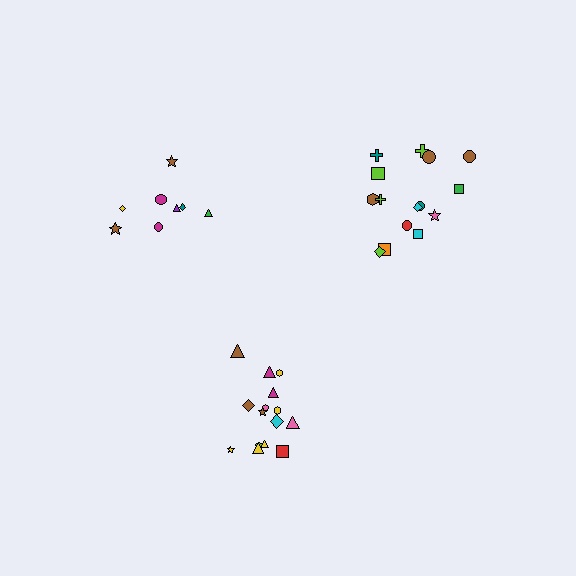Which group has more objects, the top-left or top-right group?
The top-right group.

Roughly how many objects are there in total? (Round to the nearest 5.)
Roughly 40 objects in total.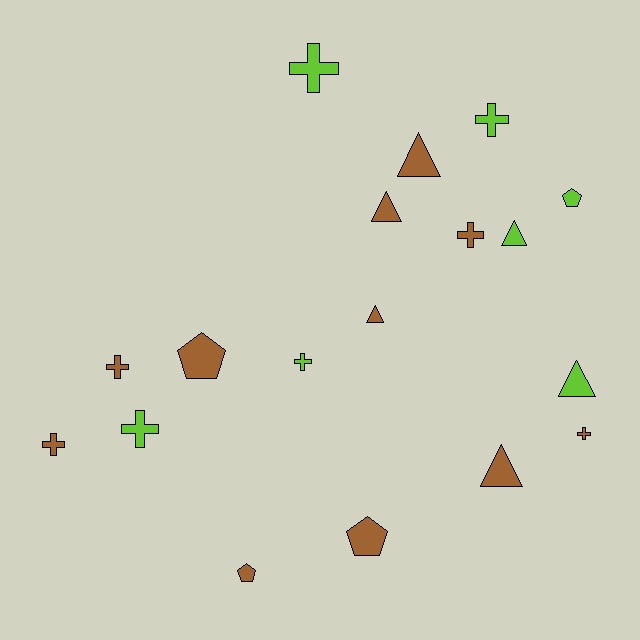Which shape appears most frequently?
Cross, with 8 objects.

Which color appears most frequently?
Brown, with 11 objects.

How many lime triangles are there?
There are 2 lime triangles.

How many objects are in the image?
There are 18 objects.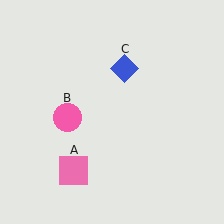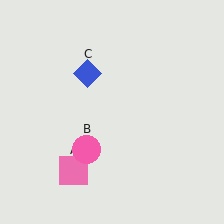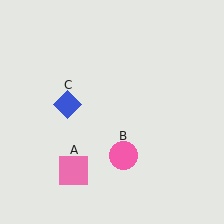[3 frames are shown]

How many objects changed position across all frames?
2 objects changed position: pink circle (object B), blue diamond (object C).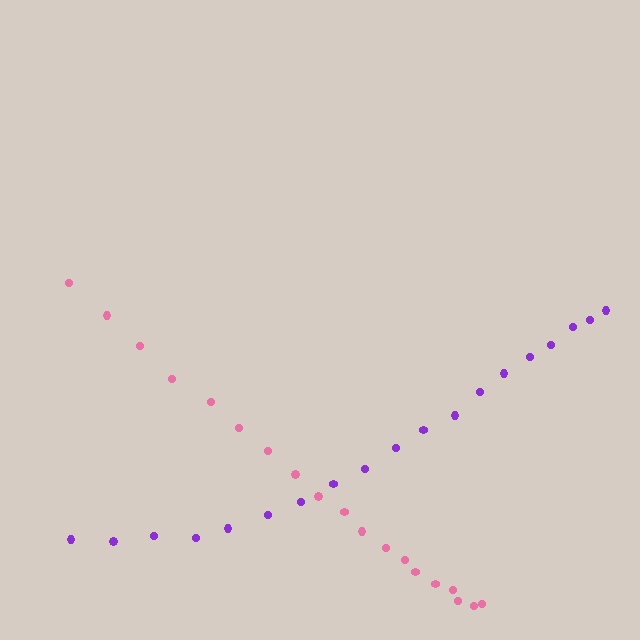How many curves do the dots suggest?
There are 2 distinct paths.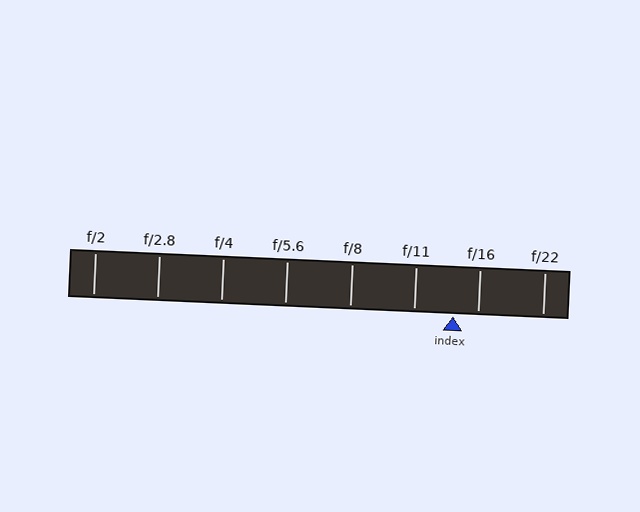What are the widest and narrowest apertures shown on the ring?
The widest aperture shown is f/2 and the narrowest is f/22.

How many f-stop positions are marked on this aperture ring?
There are 8 f-stop positions marked.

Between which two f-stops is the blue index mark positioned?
The index mark is between f/11 and f/16.